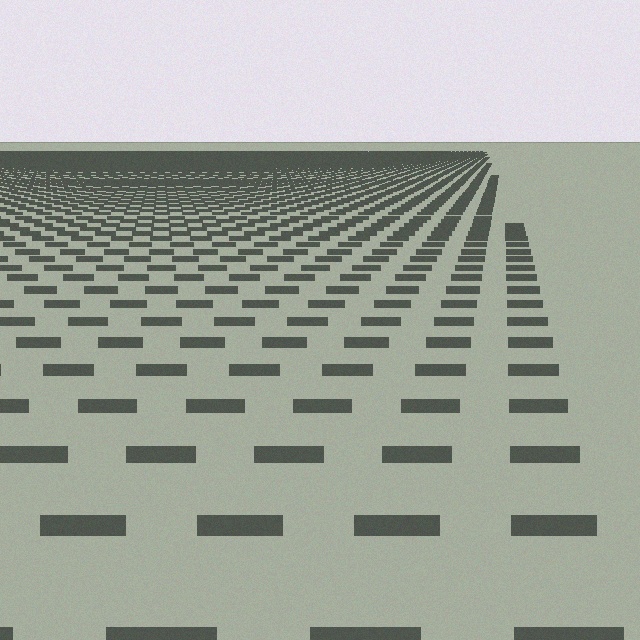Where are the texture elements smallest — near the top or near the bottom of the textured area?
Near the top.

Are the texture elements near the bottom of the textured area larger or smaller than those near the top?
Larger. Near the bottom, elements are closer to the viewer and appear at a bigger on-screen size.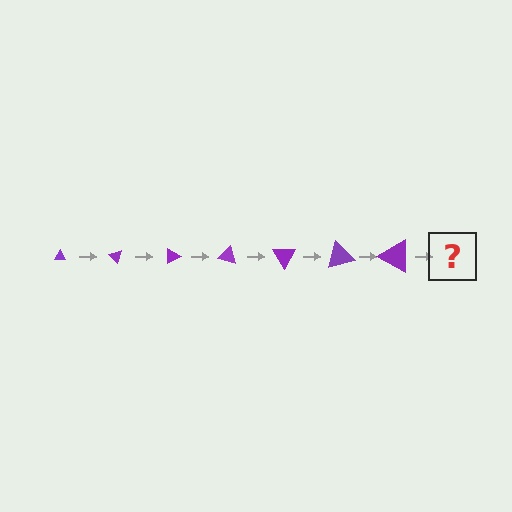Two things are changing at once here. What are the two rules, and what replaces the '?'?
The two rules are that the triangle grows larger each step and it rotates 45 degrees each step. The '?' should be a triangle, larger than the previous one and rotated 315 degrees from the start.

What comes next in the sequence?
The next element should be a triangle, larger than the previous one and rotated 315 degrees from the start.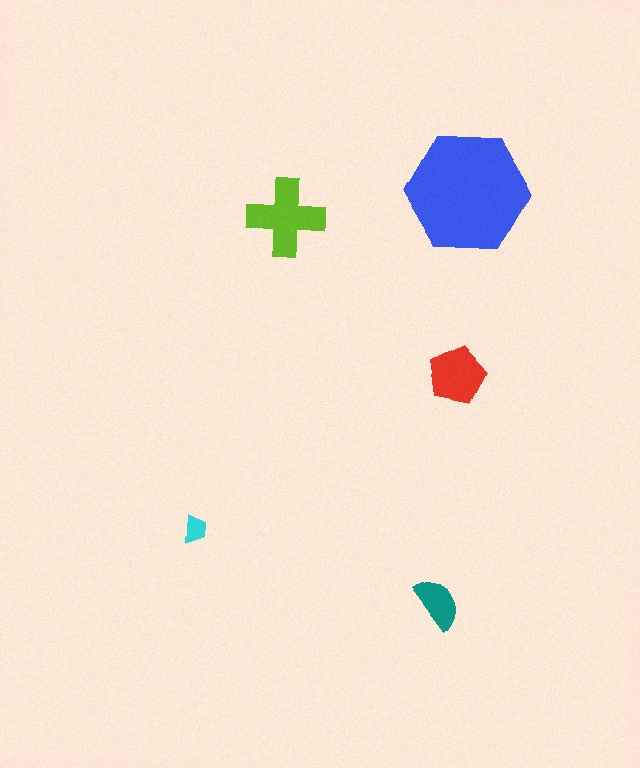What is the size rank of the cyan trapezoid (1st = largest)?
5th.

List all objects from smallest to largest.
The cyan trapezoid, the teal semicircle, the red pentagon, the lime cross, the blue hexagon.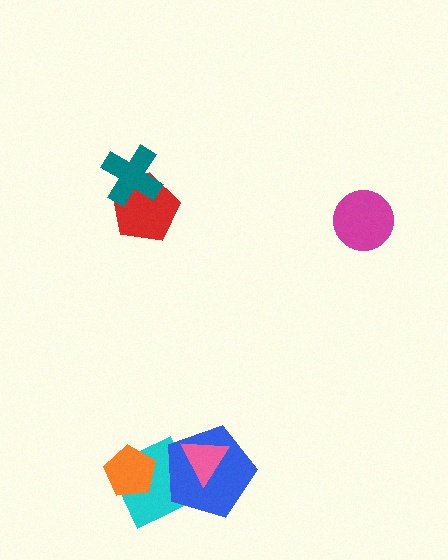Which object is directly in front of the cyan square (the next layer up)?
The orange pentagon is directly in front of the cyan square.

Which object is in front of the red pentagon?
The teal cross is in front of the red pentagon.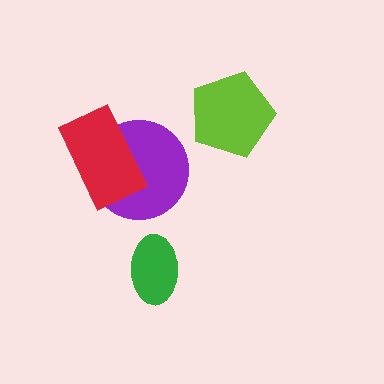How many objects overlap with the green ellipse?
0 objects overlap with the green ellipse.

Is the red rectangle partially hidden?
No, no other shape covers it.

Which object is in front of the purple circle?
The red rectangle is in front of the purple circle.